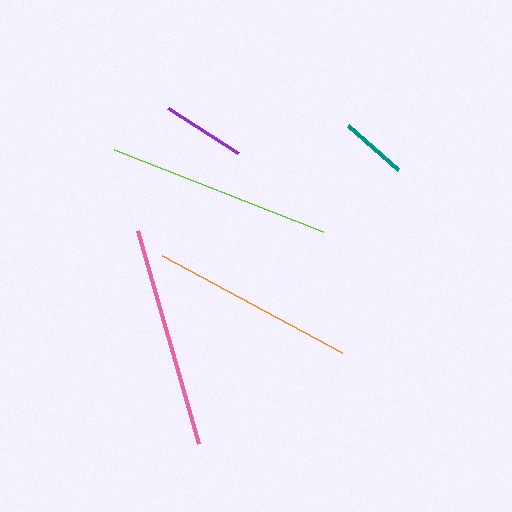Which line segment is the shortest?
The teal line is the shortest at approximately 66 pixels.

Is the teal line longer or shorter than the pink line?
The pink line is longer than the teal line.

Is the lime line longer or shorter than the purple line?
The lime line is longer than the purple line.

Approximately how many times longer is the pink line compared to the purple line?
The pink line is approximately 2.7 times the length of the purple line.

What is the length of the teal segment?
The teal segment is approximately 66 pixels long.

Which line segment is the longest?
The lime line is the longest at approximately 224 pixels.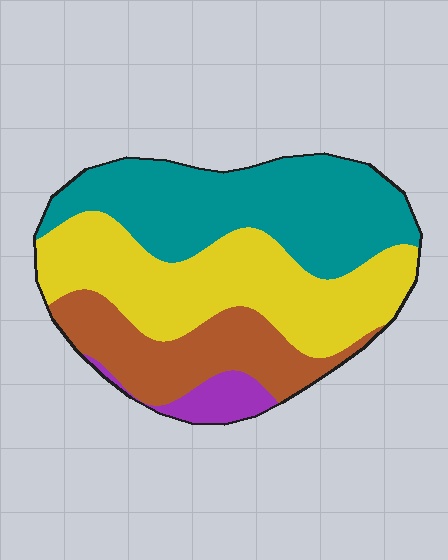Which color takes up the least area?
Purple, at roughly 5%.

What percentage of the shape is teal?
Teal covers roughly 35% of the shape.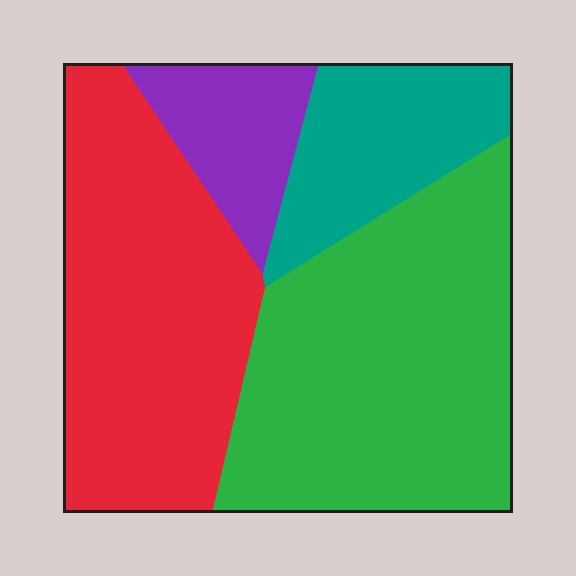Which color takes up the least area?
Purple, at roughly 10%.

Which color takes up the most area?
Green, at roughly 40%.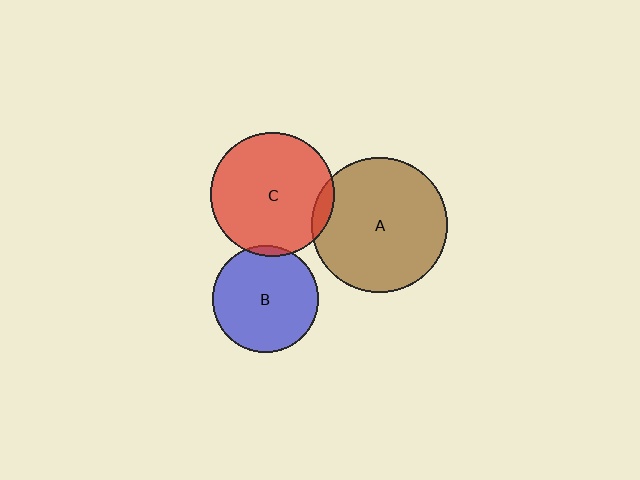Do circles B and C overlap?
Yes.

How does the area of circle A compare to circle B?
Approximately 1.6 times.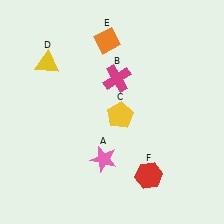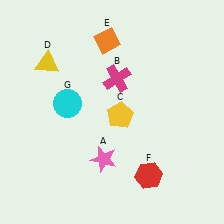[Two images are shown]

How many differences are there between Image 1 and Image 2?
There is 1 difference between the two images.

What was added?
A cyan circle (G) was added in Image 2.